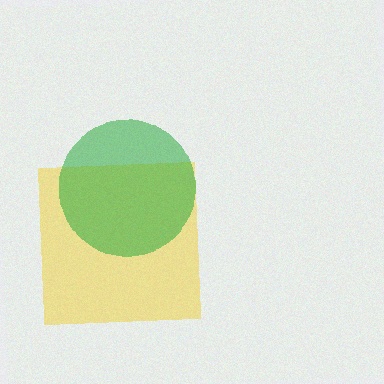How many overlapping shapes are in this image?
There are 2 overlapping shapes in the image.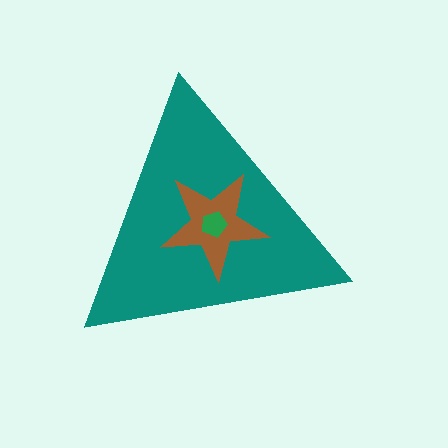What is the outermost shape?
The teal triangle.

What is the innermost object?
The green pentagon.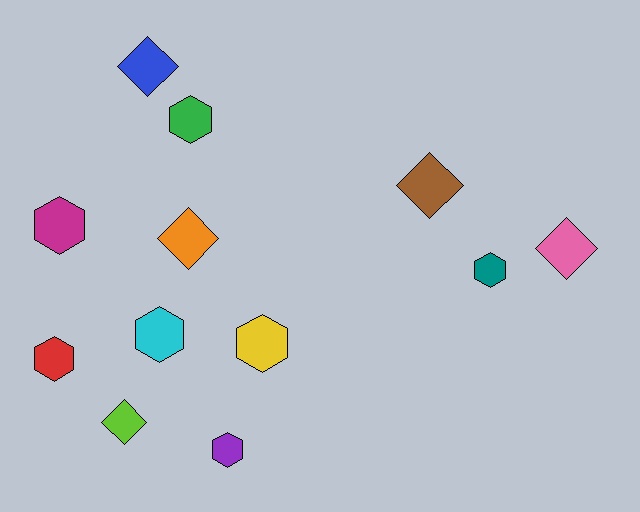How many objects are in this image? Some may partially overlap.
There are 12 objects.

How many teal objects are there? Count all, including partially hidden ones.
There is 1 teal object.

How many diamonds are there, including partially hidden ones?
There are 5 diamonds.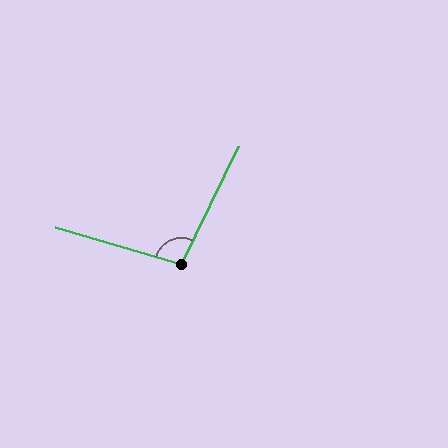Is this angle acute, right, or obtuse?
It is obtuse.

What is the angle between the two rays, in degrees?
Approximately 99 degrees.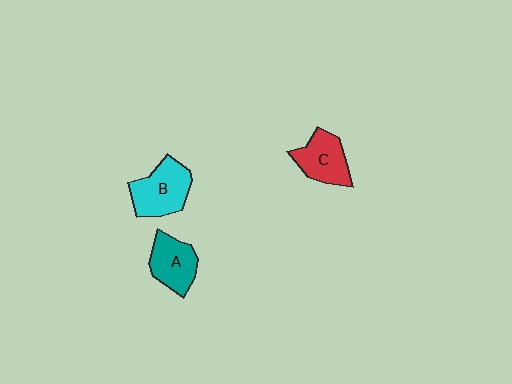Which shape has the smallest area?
Shape A (teal).